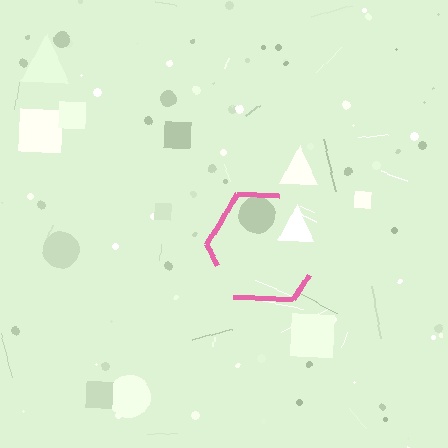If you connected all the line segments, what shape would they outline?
They would outline a hexagon.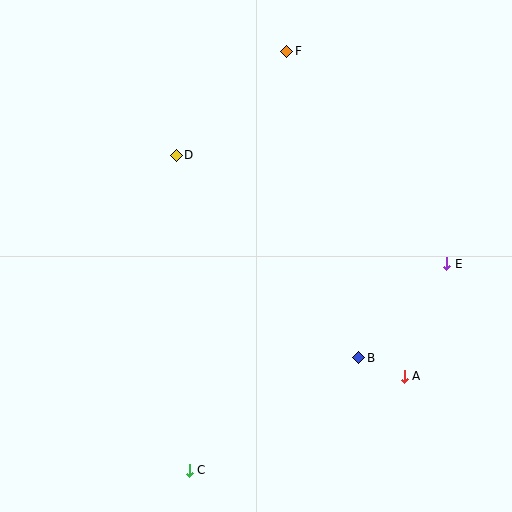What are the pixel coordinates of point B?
Point B is at (358, 358).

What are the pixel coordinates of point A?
Point A is at (404, 376).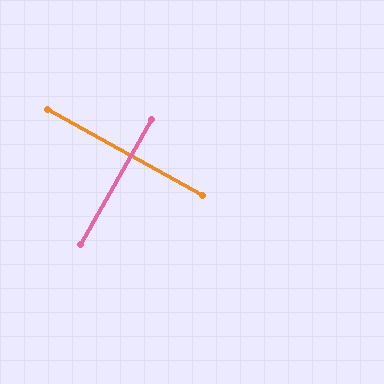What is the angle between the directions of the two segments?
Approximately 90 degrees.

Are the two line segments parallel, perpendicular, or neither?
Perpendicular — they meet at approximately 90°.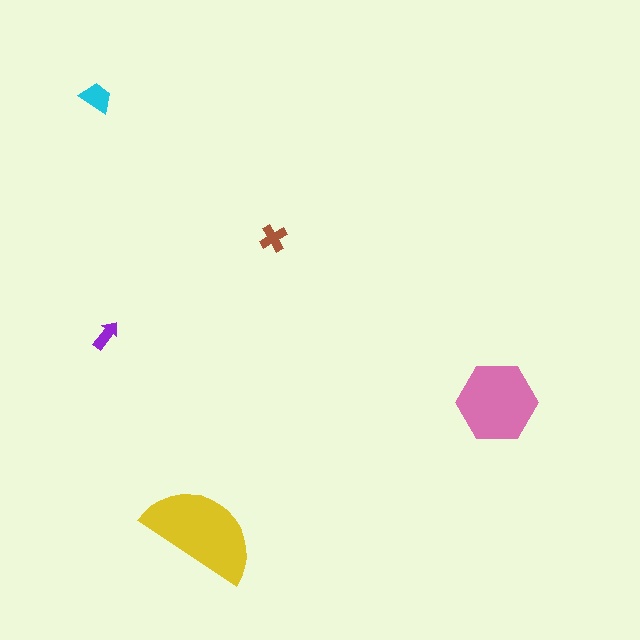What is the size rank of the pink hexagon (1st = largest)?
2nd.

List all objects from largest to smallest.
The yellow semicircle, the pink hexagon, the cyan trapezoid, the brown cross, the purple arrow.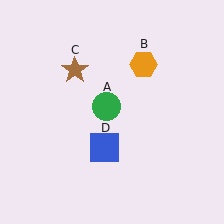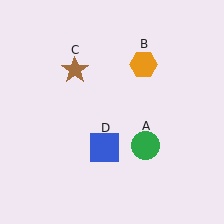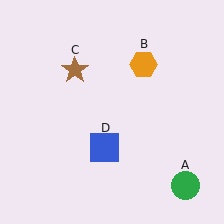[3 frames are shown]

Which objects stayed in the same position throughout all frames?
Orange hexagon (object B) and brown star (object C) and blue square (object D) remained stationary.